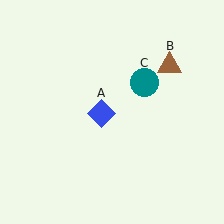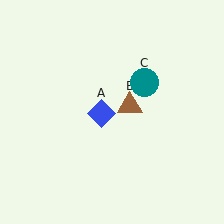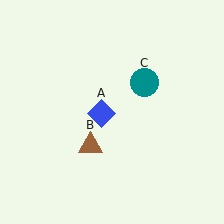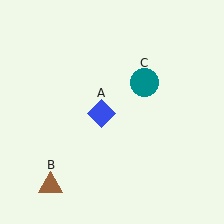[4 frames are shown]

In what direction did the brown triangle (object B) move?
The brown triangle (object B) moved down and to the left.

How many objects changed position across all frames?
1 object changed position: brown triangle (object B).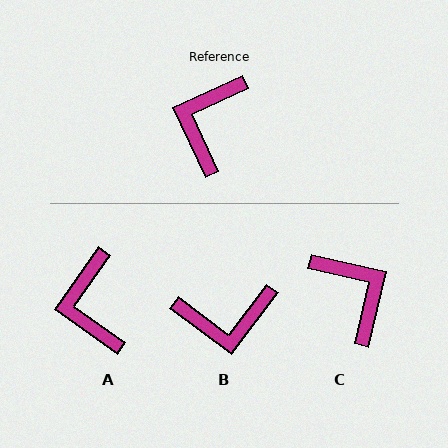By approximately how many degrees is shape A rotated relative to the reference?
Approximately 30 degrees counter-clockwise.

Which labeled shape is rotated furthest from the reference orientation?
C, about 128 degrees away.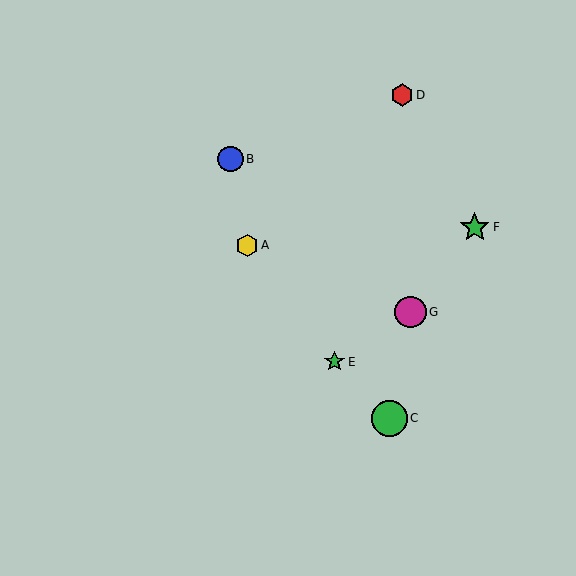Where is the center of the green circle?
The center of the green circle is at (389, 418).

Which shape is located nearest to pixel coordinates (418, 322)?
The magenta circle (labeled G) at (410, 312) is nearest to that location.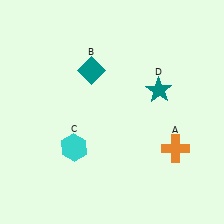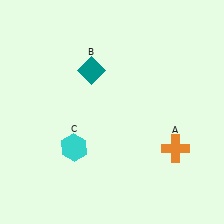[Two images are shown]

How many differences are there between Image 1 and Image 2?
There is 1 difference between the two images.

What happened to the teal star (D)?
The teal star (D) was removed in Image 2. It was in the top-right area of Image 1.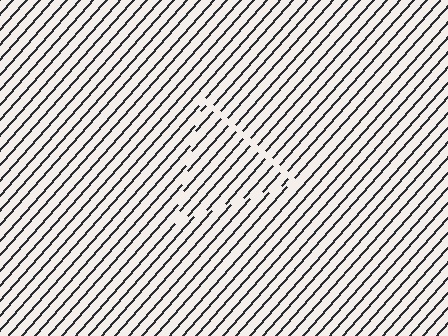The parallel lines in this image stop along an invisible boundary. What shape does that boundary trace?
An illusory triangle. The interior of the shape contains the same grating, shifted by half a period — the contour is defined by the phase discontinuity where line-ends from the inner and outer gratings abut.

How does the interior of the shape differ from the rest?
The interior of the shape contains the same grating, shifted by half a period — the contour is defined by the phase discontinuity where line-ends from the inner and outer gratings abut.